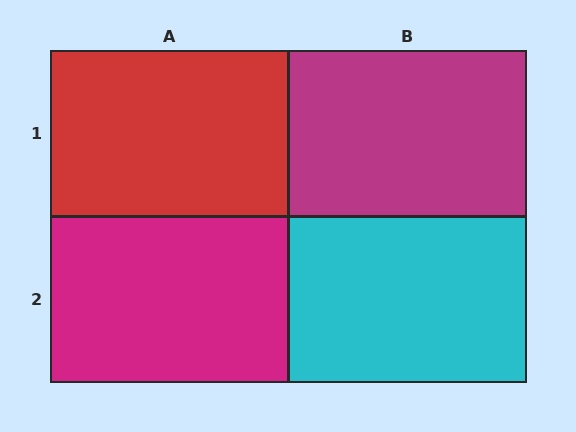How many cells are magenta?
2 cells are magenta.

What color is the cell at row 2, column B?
Cyan.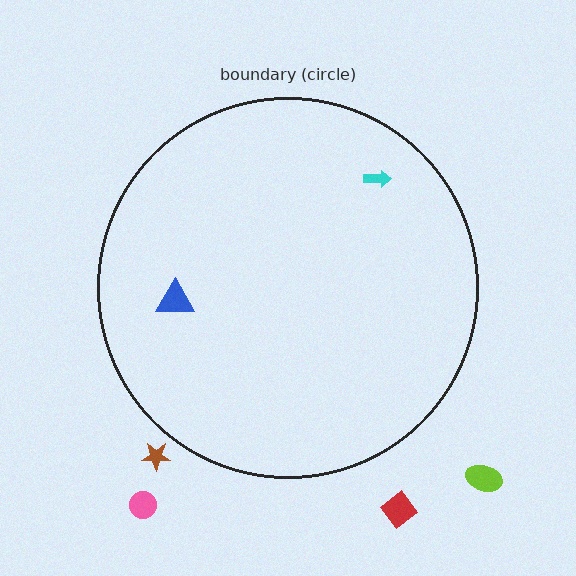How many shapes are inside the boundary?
2 inside, 4 outside.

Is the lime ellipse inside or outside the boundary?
Outside.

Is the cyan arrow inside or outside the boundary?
Inside.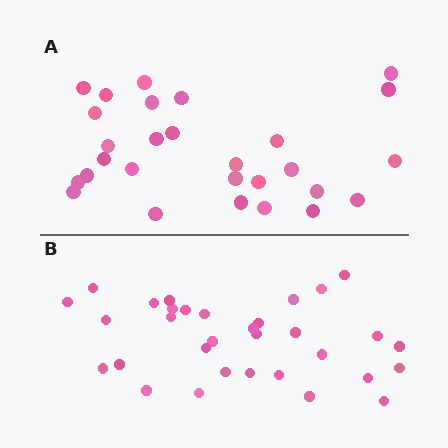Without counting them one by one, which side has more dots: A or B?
Region B (the bottom region) has more dots.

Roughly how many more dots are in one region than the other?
Region B has about 4 more dots than region A.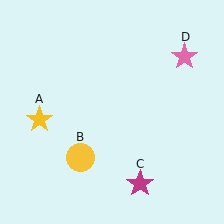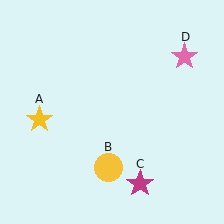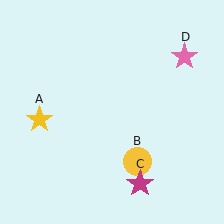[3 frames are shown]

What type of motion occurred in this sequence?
The yellow circle (object B) rotated counterclockwise around the center of the scene.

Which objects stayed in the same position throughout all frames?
Yellow star (object A) and magenta star (object C) and pink star (object D) remained stationary.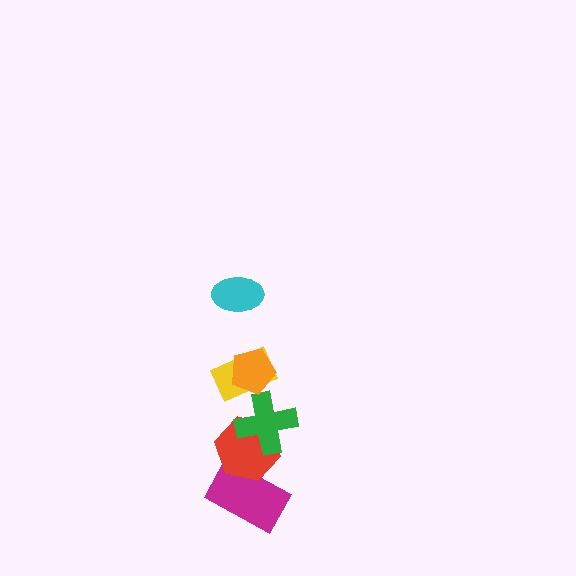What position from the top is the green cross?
The green cross is 4th from the top.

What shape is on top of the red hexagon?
The green cross is on top of the red hexagon.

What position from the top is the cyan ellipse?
The cyan ellipse is 1st from the top.